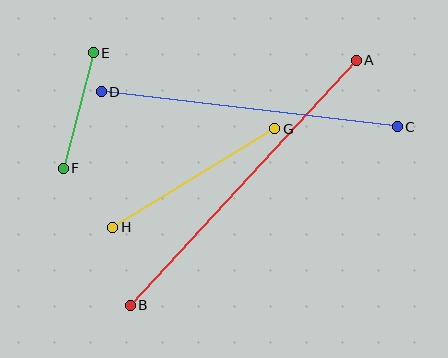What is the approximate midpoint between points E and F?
The midpoint is at approximately (78, 111) pixels.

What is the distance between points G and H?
The distance is approximately 190 pixels.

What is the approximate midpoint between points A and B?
The midpoint is at approximately (243, 183) pixels.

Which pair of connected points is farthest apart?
Points A and B are farthest apart.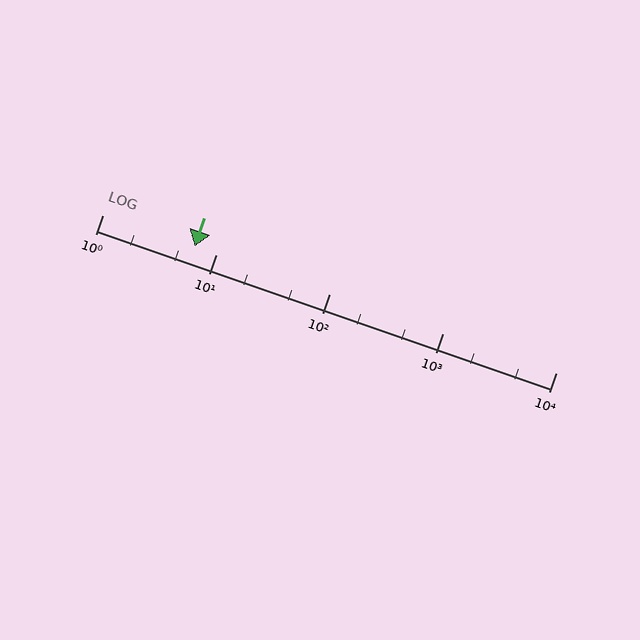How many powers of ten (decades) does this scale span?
The scale spans 4 decades, from 1 to 10000.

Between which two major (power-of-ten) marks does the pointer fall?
The pointer is between 1 and 10.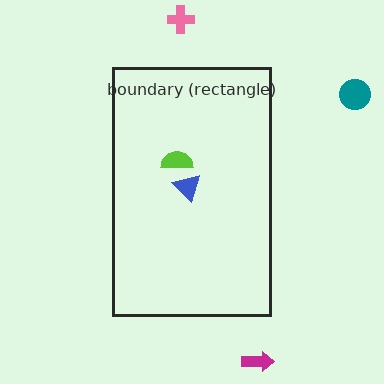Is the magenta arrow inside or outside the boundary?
Outside.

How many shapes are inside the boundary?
2 inside, 3 outside.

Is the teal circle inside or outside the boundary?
Outside.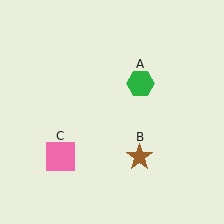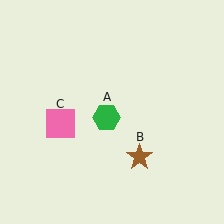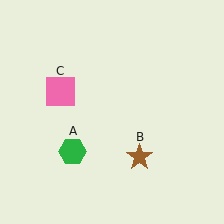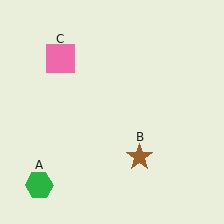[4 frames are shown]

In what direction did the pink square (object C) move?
The pink square (object C) moved up.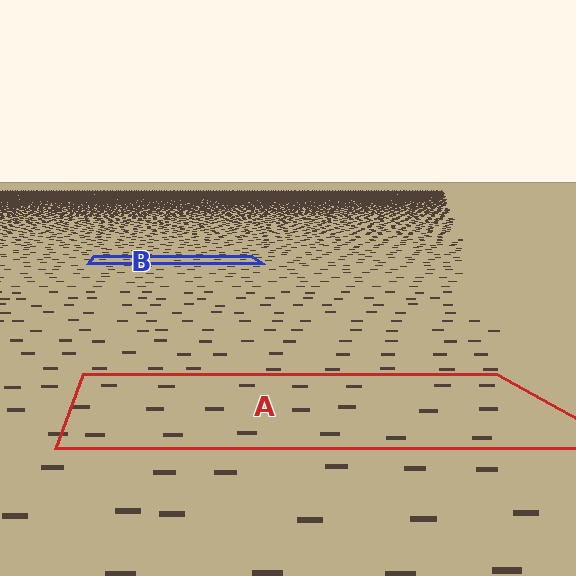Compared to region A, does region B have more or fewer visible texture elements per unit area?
Region B has more texture elements per unit area — they are packed more densely because it is farther away.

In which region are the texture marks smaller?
The texture marks are smaller in region B, because it is farther away.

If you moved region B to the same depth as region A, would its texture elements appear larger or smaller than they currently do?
They would appear larger. At a closer depth, the same texture elements are projected at a bigger on-screen size.